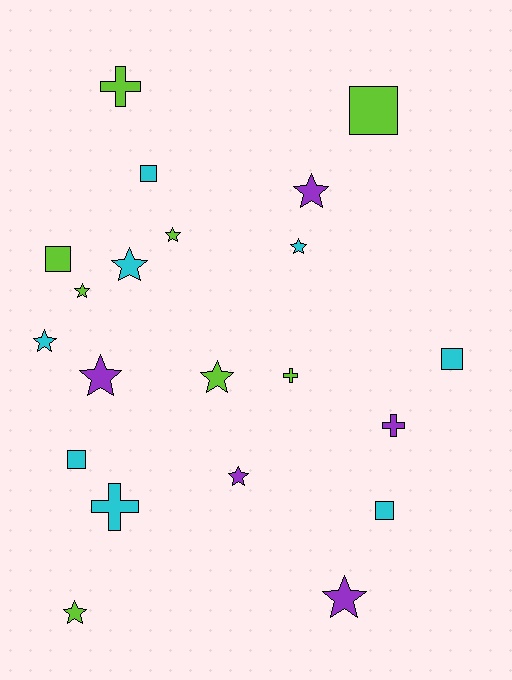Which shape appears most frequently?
Star, with 11 objects.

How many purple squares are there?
There are no purple squares.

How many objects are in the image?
There are 21 objects.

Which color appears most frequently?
Cyan, with 8 objects.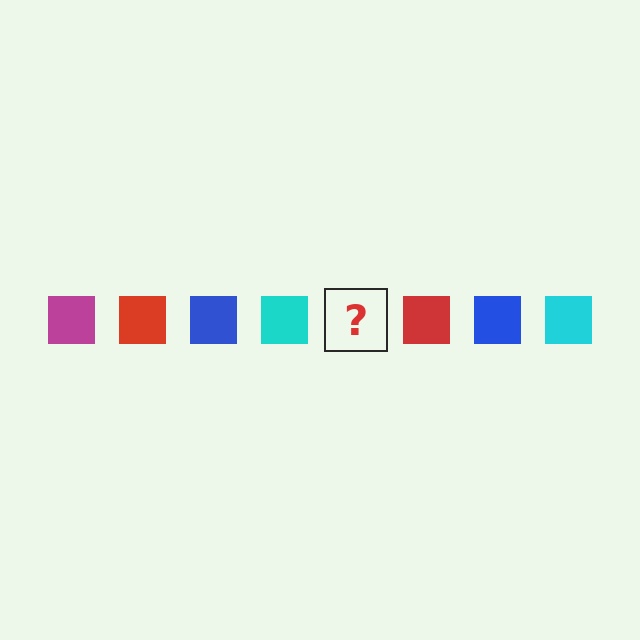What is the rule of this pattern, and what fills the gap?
The rule is that the pattern cycles through magenta, red, blue, cyan squares. The gap should be filled with a magenta square.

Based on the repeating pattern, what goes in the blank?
The blank should be a magenta square.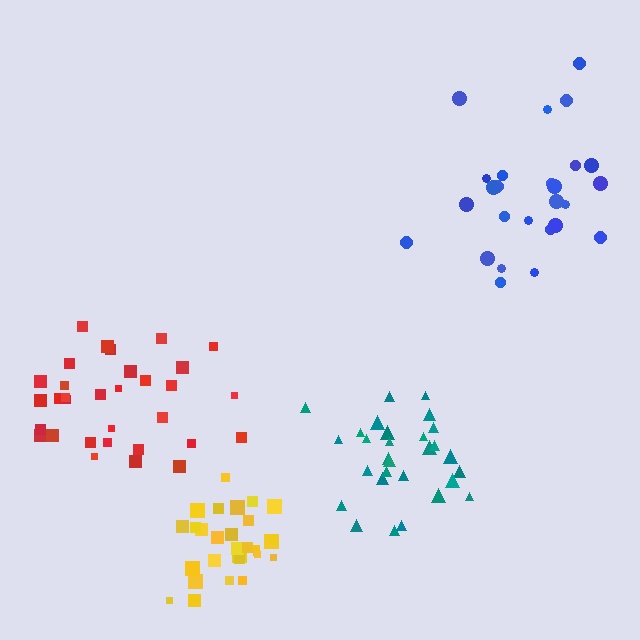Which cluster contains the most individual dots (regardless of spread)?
Red (32).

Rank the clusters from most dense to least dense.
yellow, teal, blue, red.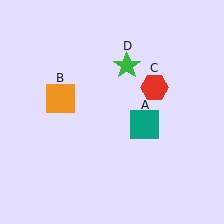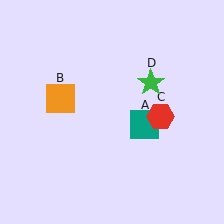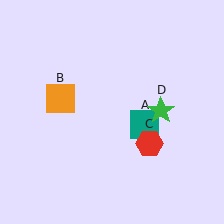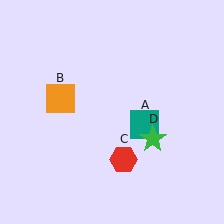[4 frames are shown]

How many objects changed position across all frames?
2 objects changed position: red hexagon (object C), green star (object D).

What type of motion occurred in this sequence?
The red hexagon (object C), green star (object D) rotated clockwise around the center of the scene.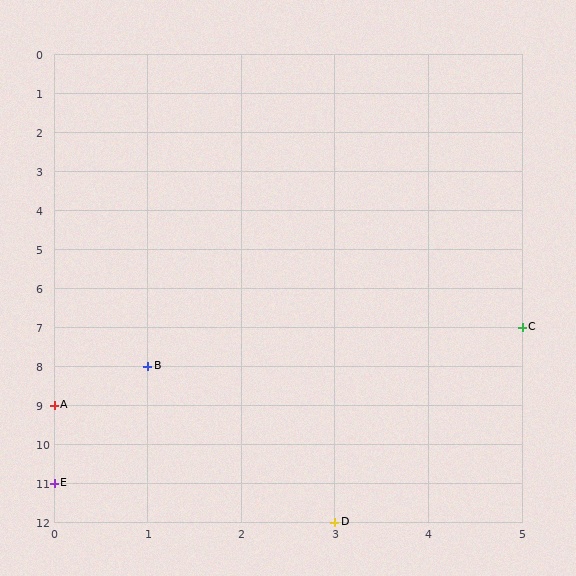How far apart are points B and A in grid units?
Points B and A are 1 column and 1 row apart (about 1.4 grid units diagonally).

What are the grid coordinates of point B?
Point B is at grid coordinates (1, 8).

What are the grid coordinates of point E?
Point E is at grid coordinates (0, 11).